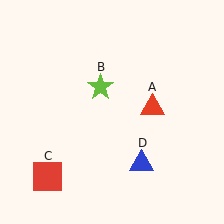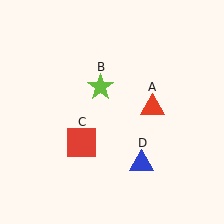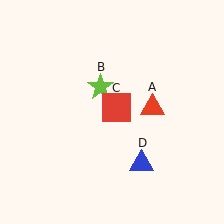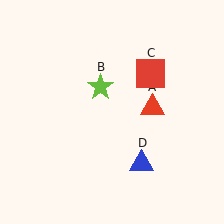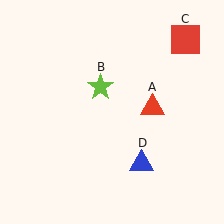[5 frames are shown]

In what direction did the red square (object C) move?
The red square (object C) moved up and to the right.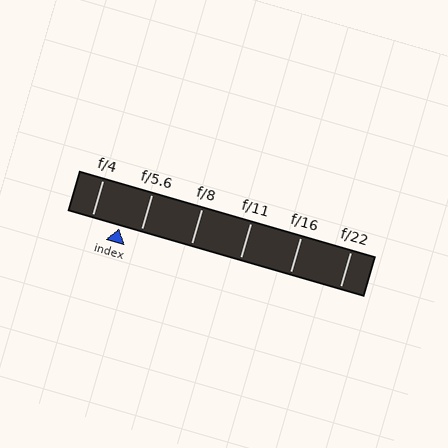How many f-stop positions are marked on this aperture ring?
There are 6 f-stop positions marked.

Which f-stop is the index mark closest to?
The index mark is closest to f/5.6.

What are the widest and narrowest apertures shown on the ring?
The widest aperture shown is f/4 and the narrowest is f/22.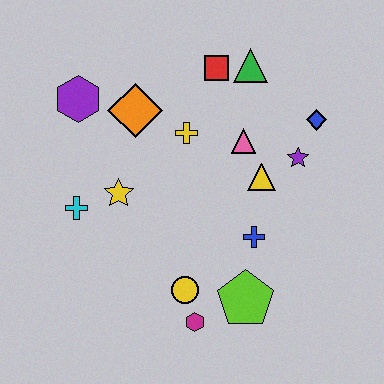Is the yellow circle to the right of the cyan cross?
Yes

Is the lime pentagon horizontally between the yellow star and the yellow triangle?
Yes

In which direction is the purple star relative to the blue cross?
The purple star is above the blue cross.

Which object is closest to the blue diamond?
The purple star is closest to the blue diamond.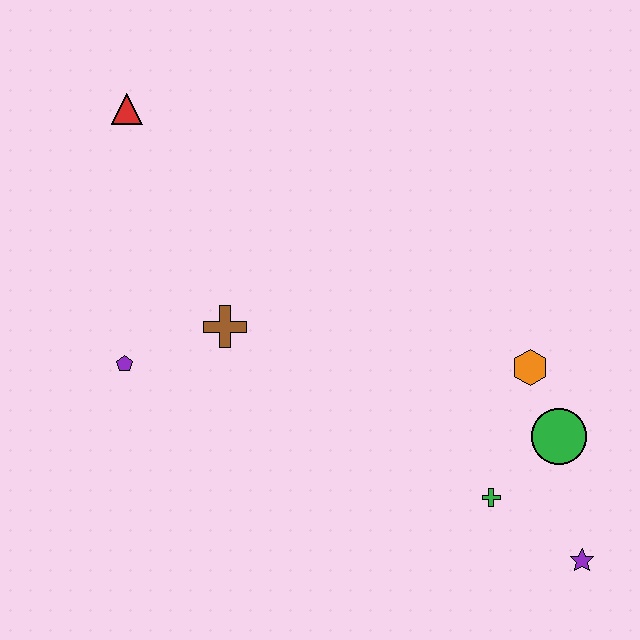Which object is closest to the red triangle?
The brown cross is closest to the red triangle.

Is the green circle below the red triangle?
Yes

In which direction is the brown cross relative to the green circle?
The brown cross is to the left of the green circle.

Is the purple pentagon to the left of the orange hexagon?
Yes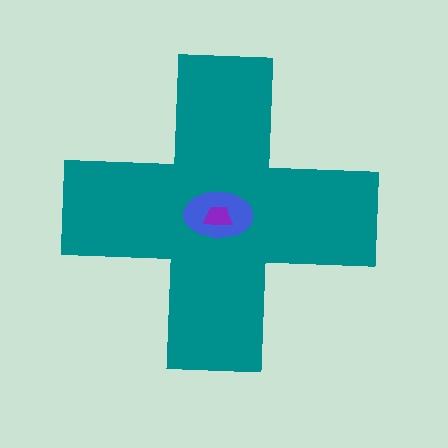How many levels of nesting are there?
3.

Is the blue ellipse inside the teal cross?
Yes.